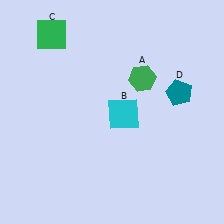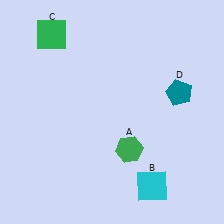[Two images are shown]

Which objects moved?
The objects that moved are: the green hexagon (A), the cyan square (B).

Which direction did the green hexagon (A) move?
The green hexagon (A) moved down.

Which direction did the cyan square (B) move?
The cyan square (B) moved down.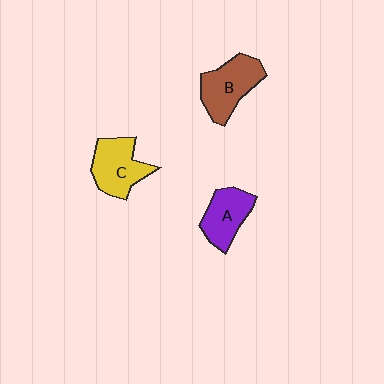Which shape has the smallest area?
Shape A (purple).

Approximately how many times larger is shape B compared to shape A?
Approximately 1.2 times.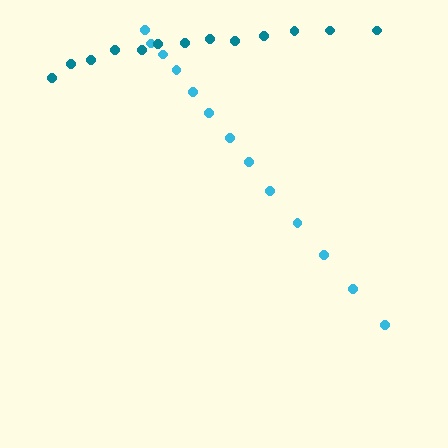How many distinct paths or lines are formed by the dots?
There are 2 distinct paths.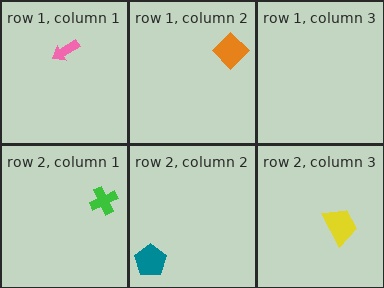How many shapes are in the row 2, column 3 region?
1.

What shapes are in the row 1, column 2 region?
The orange diamond.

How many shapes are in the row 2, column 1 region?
1.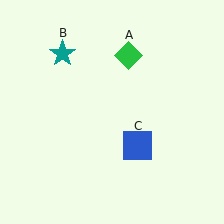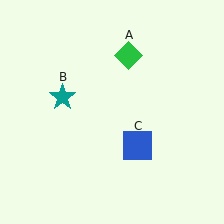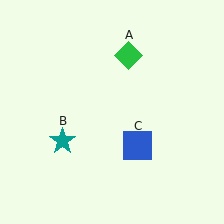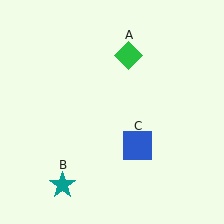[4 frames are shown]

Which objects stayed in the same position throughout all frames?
Green diamond (object A) and blue square (object C) remained stationary.